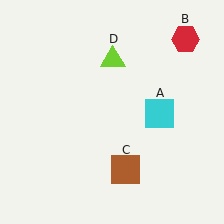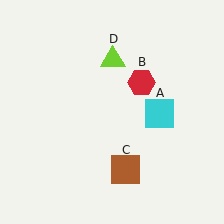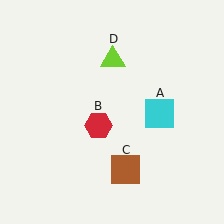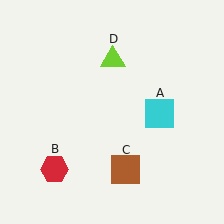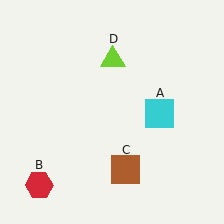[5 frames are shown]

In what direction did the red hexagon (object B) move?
The red hexagon (object B) moved down and to the left.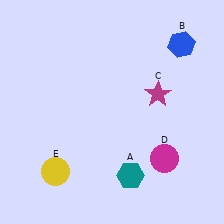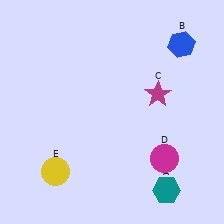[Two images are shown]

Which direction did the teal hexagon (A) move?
The teal hexagon (A) moved right.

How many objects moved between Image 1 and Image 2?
1 object moved between the two images.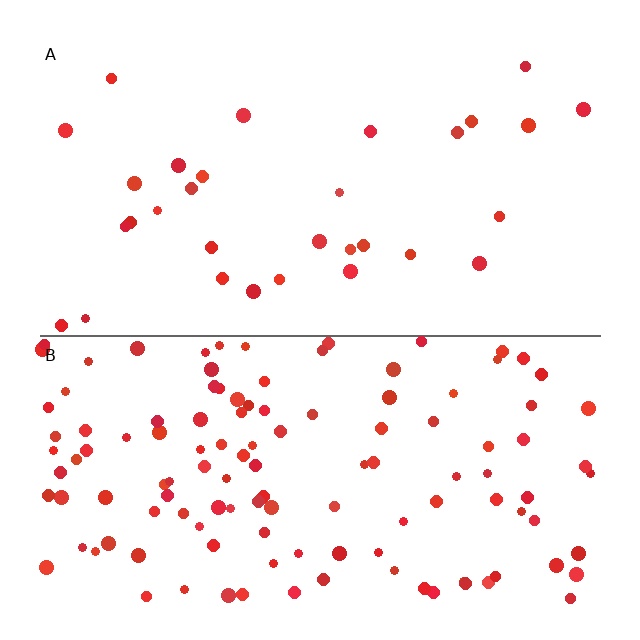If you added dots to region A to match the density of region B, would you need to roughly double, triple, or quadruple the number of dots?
Approximately quadruple.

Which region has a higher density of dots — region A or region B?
B (the bottom).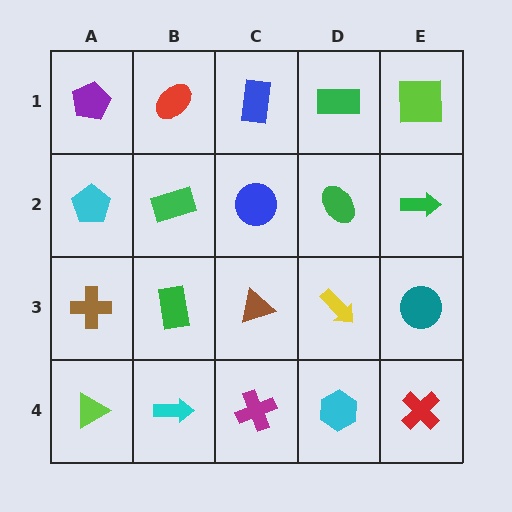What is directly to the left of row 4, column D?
A magenta cross.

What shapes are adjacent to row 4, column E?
A teal circle (row 3, column E), a cyan hexagon (row 4, column D).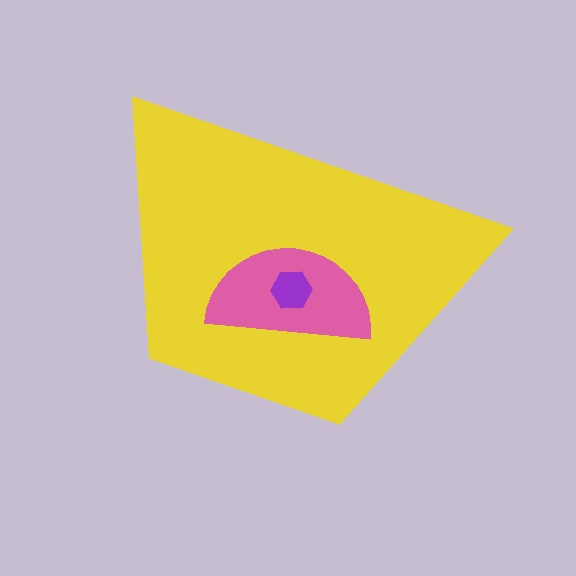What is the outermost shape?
The yellow trapezoid.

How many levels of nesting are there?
3.